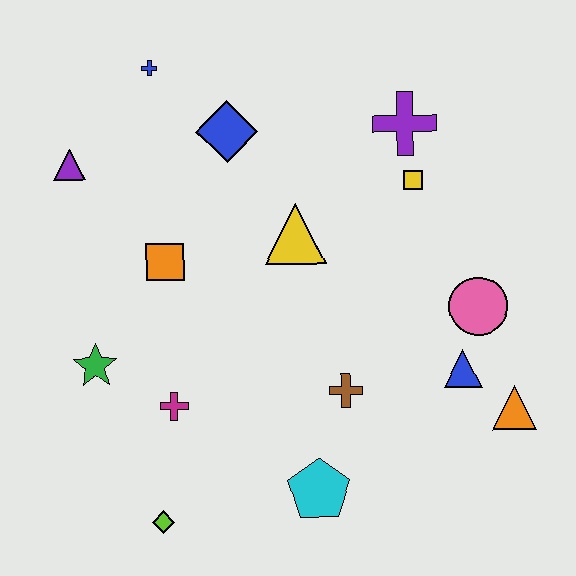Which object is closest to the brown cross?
The cyan pentagon is closest to the brown cross.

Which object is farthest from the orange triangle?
The purple triangle is farthest from the orange triangle.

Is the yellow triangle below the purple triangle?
Yes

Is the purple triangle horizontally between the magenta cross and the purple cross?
No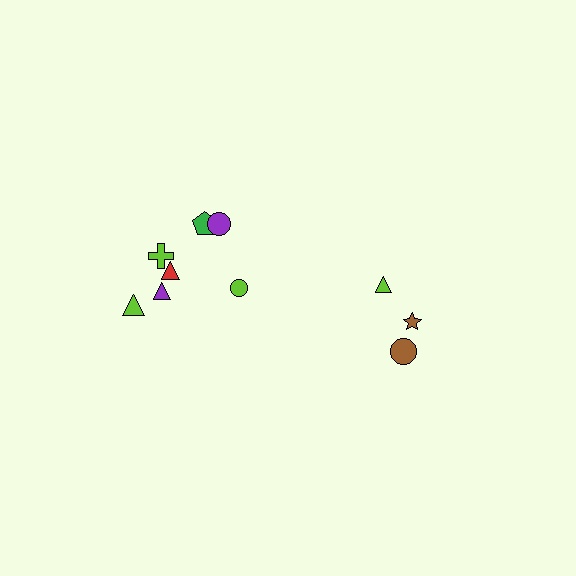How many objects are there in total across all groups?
There are 10 objects.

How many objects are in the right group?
There are 3 objects.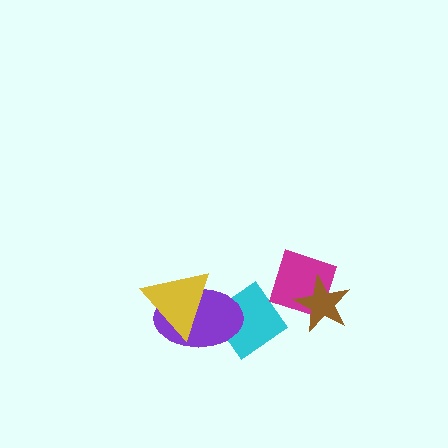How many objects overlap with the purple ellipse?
2 objects overlap with the purple ellipse.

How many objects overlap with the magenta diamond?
1 object overlaps with the magenta diamond.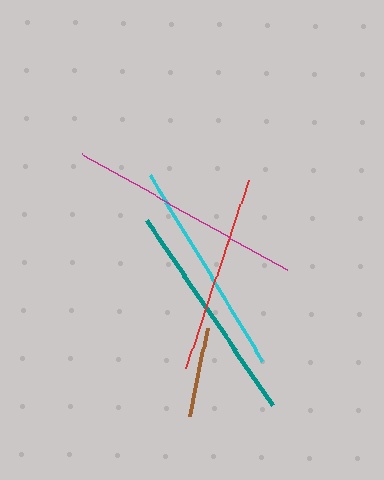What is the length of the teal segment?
The teal segment is approximately 223 pixels long.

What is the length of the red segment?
The red segment is approximately 199 pixels long.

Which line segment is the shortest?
The brown line is the shortest at approximately 90 pixels.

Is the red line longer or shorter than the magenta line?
The magenta line is longer than the red line.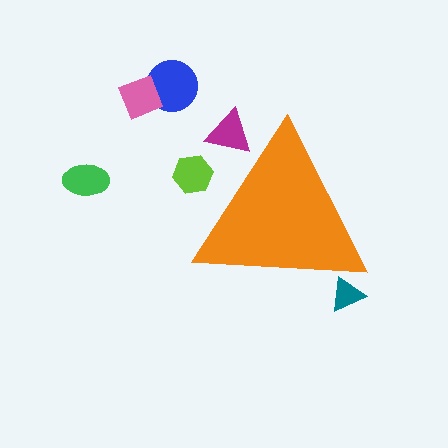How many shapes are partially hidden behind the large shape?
3 shapes are partially hidden.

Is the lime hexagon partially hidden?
Yes, the lime hexagon is partially hidden behind the orange triangle.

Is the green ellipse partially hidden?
No, the green ellipse is fully visible.